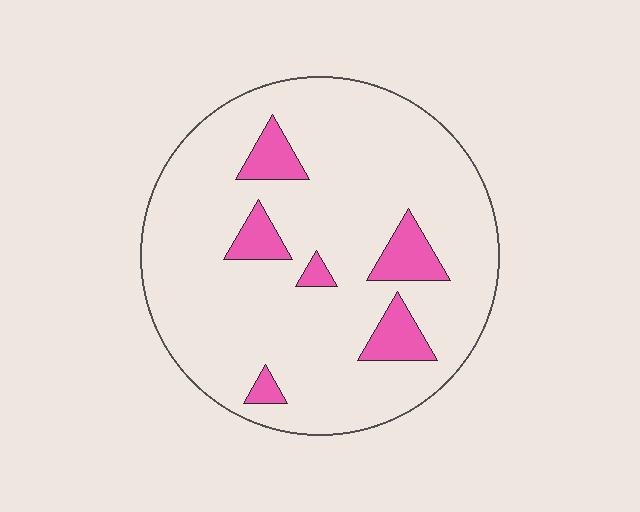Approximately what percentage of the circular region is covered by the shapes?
Approximately 10%.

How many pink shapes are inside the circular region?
6.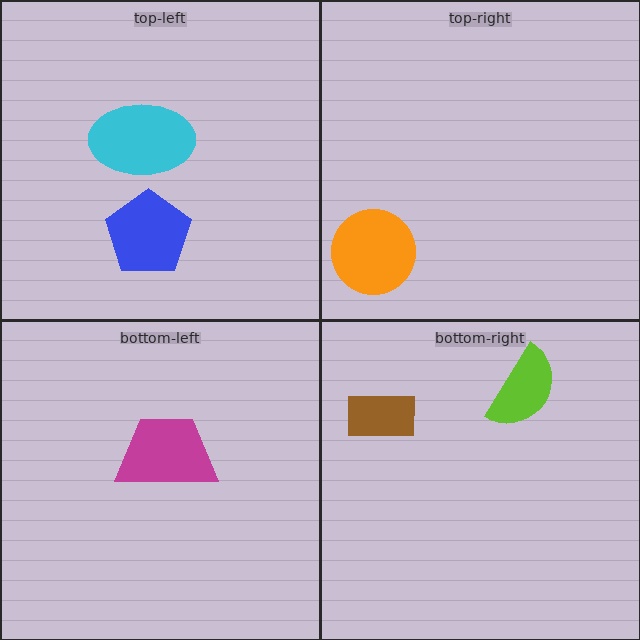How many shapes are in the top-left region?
2.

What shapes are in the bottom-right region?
The brown rectangle, the lime semicircle.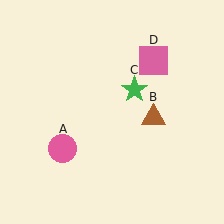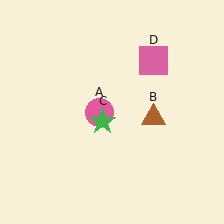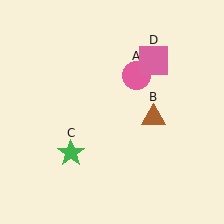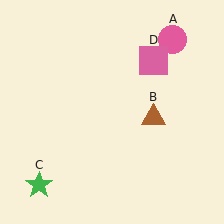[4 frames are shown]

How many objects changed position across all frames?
2 objects changed position: pink circle (object A), green star (object C).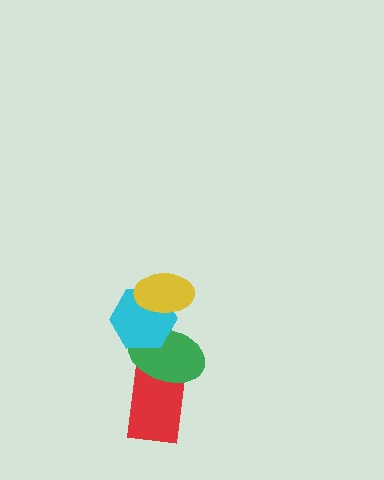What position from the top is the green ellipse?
The green ellipse is 3rd from the top.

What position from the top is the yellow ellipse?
The yellow ellipse is 1st from the top.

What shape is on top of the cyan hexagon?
The yellow ellipse is on top of the cyan hexagon.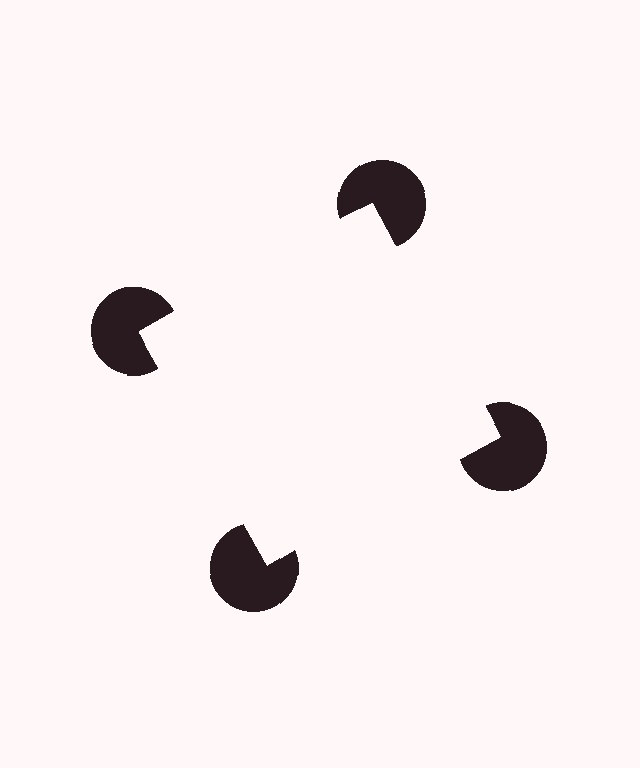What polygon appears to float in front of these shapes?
An illusory square — its edges are inferred from the aligned wedge cuts in the pac-man discs, not physically drawn.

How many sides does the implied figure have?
4 sides.